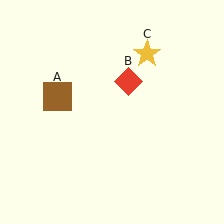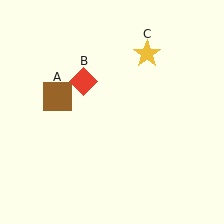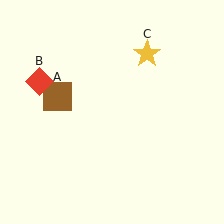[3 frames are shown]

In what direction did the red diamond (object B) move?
The red diamond (object B) moved left.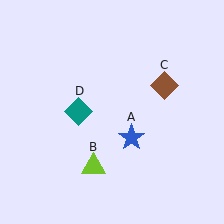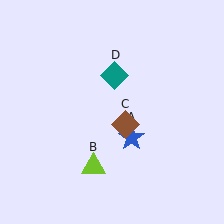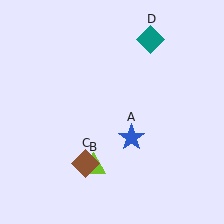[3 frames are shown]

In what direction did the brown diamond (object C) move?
The brown diamond (object C) moved down and to the left.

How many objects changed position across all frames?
2 objects changed position: brown diamond (object C), teal diamond (object D).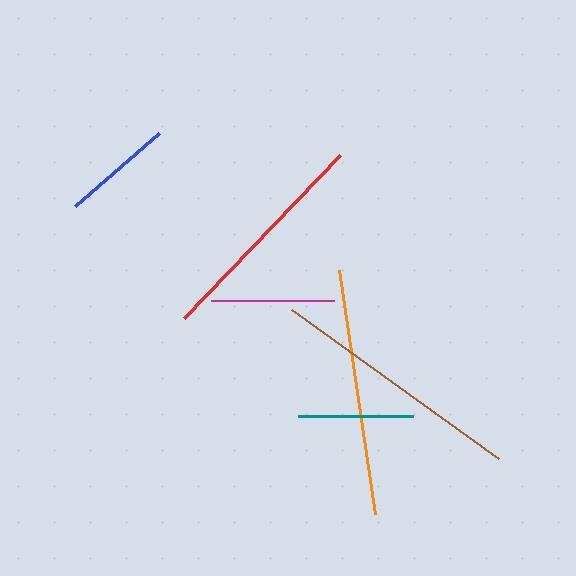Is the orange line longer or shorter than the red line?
The orange line is longer than the red line.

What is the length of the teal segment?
The teal segment is approximately 115 pixels long.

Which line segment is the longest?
The brown line is the longest at approximately 255 pixels.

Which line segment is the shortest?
The blue line is the shortest at approximately 112 pixels.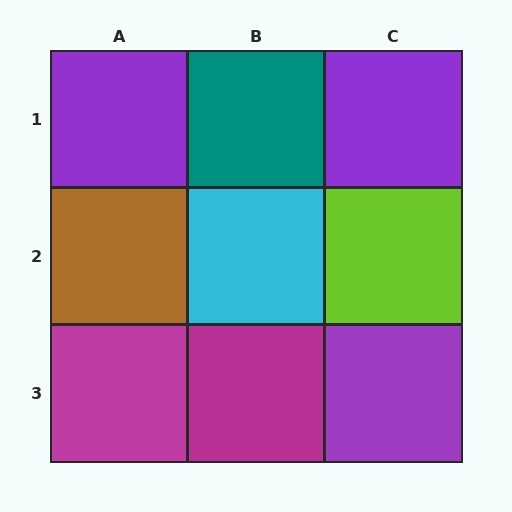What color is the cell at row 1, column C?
Purple.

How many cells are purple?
3 cells are purple.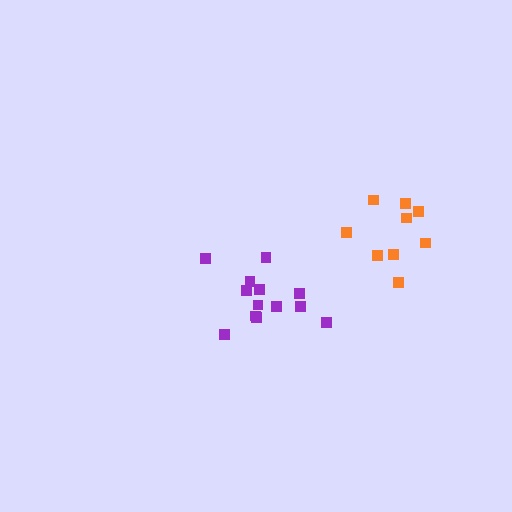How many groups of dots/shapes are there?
There are 2 groups.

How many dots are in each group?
Group 1: 13 dots, Group 2: 9 dots (22 total).